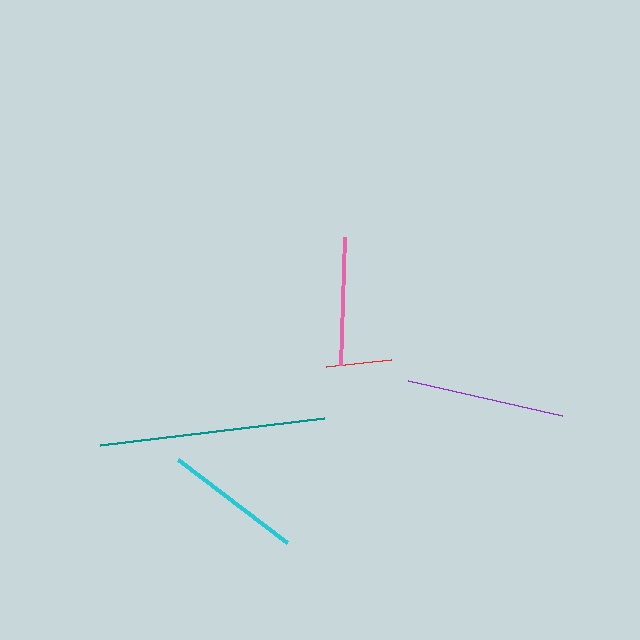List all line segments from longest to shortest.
From longest to shortest: teal, purple, cyan, pink, red.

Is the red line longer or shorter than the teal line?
The teal line is longer than the red line.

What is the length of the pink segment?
The pink segment is approximately 127 pixels long.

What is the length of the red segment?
The red segment is approximately 66 pixels long.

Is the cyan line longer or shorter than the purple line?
The purple line is longer than the cyan line.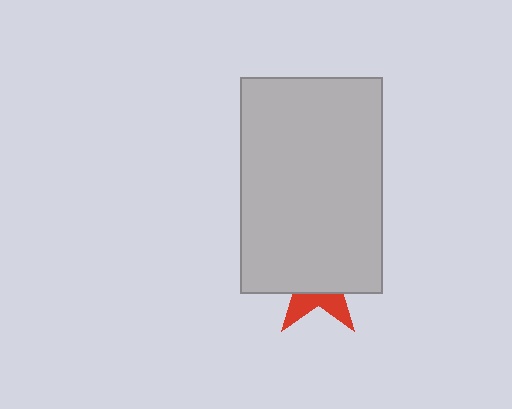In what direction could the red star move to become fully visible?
The red star could move down. That would shift it out from behind the light gray rectangle entirely.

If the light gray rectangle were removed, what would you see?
You would see the complete red star.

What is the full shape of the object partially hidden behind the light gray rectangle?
The partially hidden object is a red star.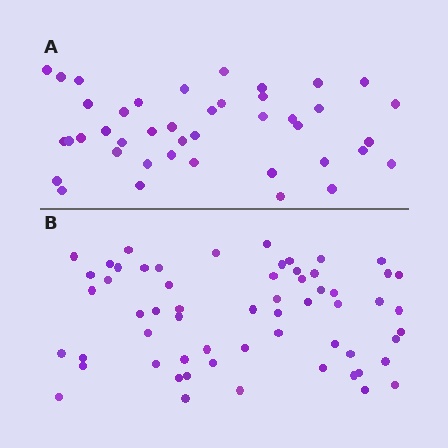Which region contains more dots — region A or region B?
Region B (the bottom region) has more dots.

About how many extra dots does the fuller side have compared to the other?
Region B has approximately 20 more dots than region A.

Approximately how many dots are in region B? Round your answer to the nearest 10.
About 60 dots.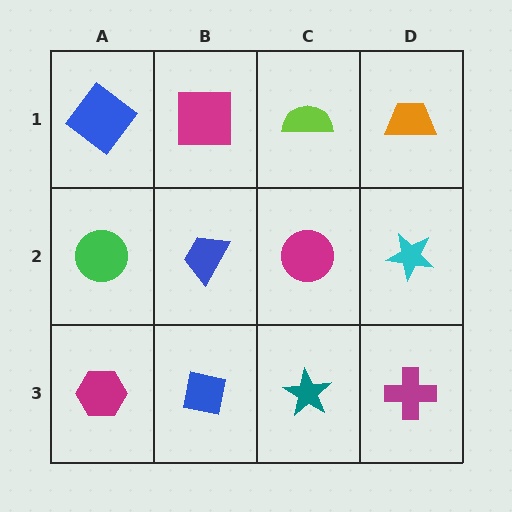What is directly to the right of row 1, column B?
A lime semicircle.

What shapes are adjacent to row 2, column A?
A blue diamond (row 1, column A), a magenta hexagon (row 3, column A), a blue trapezoid (row 2, column B).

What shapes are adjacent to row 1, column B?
A blue trapezoid (row 2, column B), a blue diamond (row 1, column A), a lime semicircle (row 1, column C).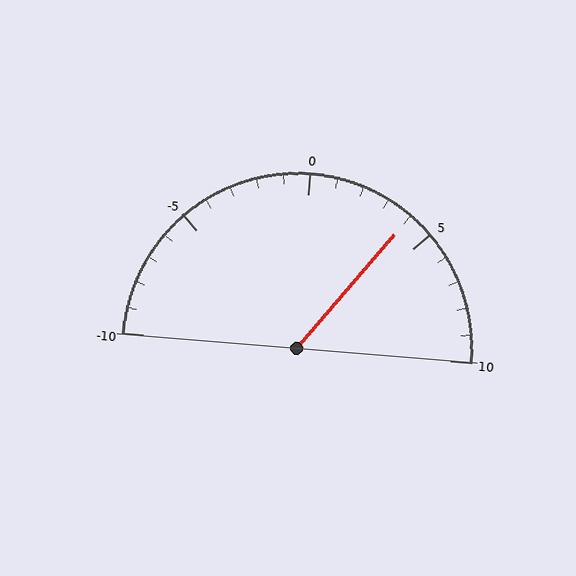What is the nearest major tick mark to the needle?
The nearest major tick mark is 5.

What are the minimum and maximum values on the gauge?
The gauge ranges from -10 to 10.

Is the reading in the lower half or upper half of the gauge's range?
The reading is in the upper half of the range (-10 to 10).